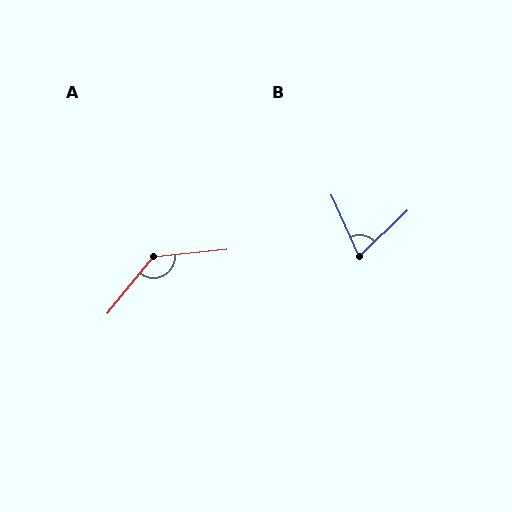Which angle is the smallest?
B, at approximately 71 degrees.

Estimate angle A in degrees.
Approximately 135 degrees.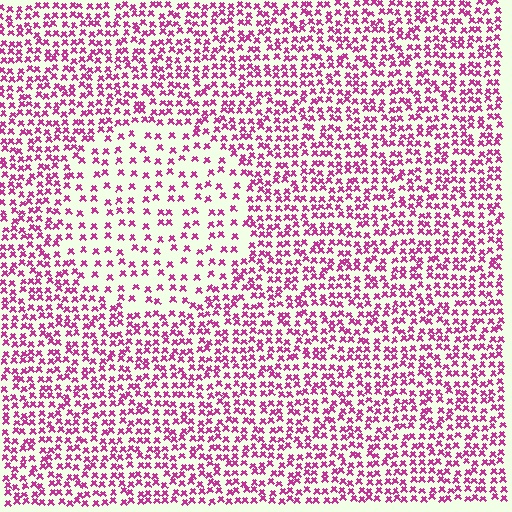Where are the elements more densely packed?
The elements are more densely packed outside the circle boundary.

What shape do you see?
I see a circle.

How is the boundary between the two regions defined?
The boundary is defined by a change in element density (approximately 2.1x ratio). All elements are the same color, size, and shape.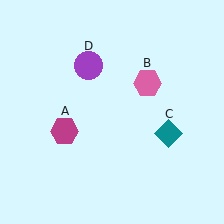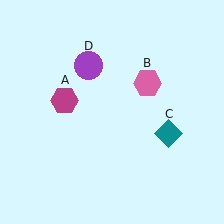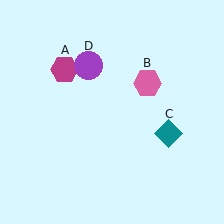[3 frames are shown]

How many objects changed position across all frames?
1 object changed position: magenta hexagon (object A).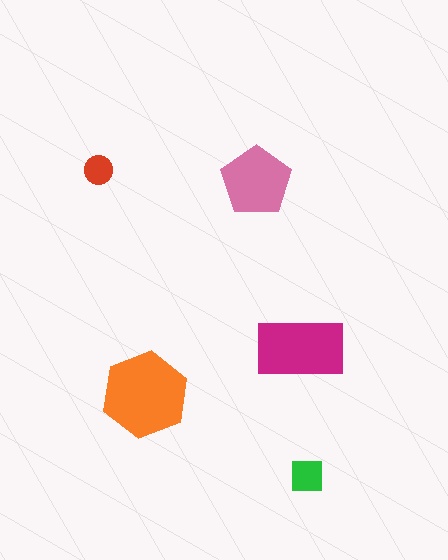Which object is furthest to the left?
The red circle is leftmost.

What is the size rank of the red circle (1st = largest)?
5th.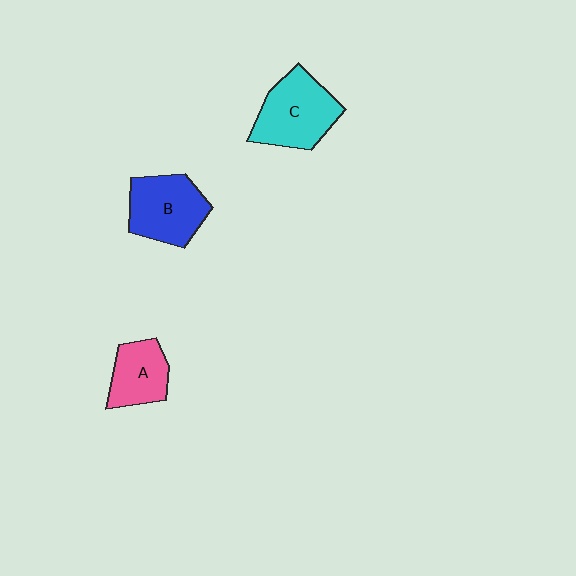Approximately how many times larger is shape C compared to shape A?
Approximately 1.5 times.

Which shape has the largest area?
Shape C (cyan).